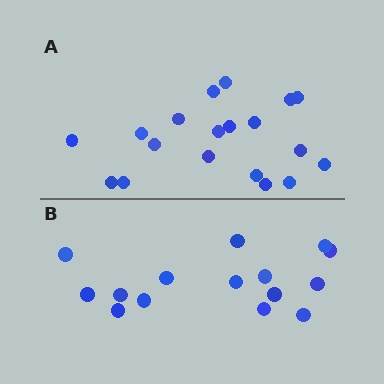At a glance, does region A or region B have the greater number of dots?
Region A (the top region) has more dots.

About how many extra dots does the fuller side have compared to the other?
Region A has about 4 more dots than region B.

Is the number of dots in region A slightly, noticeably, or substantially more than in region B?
Region A has noticeably more, but not dramatically so. The ratio is roughly 1.3 to 1.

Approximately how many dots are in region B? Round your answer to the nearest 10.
About 20 dots. (The exact count is 15, which rounds to 20.)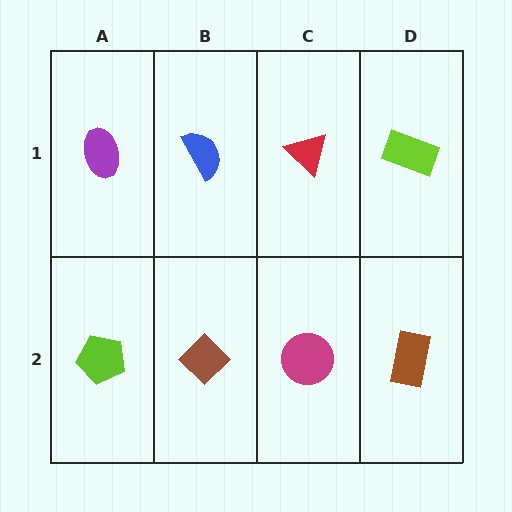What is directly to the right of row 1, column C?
A lime rectangle.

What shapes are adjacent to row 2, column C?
A red triangle (row 1, column C), a brown diamond (row 2, column B), a brown rectangle (row 2, column D).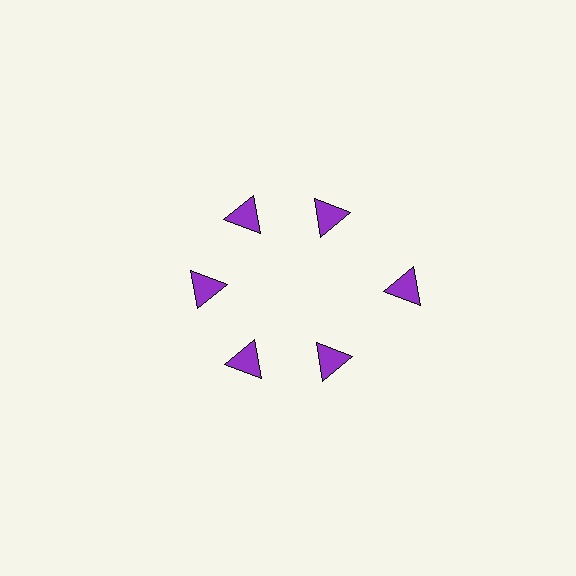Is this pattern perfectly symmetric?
No. The 6 purple triangles are arranged in a ring, but one element near the 3 o'clock position is pushed outward from the center, breaking the 6-fold rotational symmetry.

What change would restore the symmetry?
The symmetry would be restored by moving it inward, back onto the ring so that all 6 triangles sit at equal angles and equal distance from the center.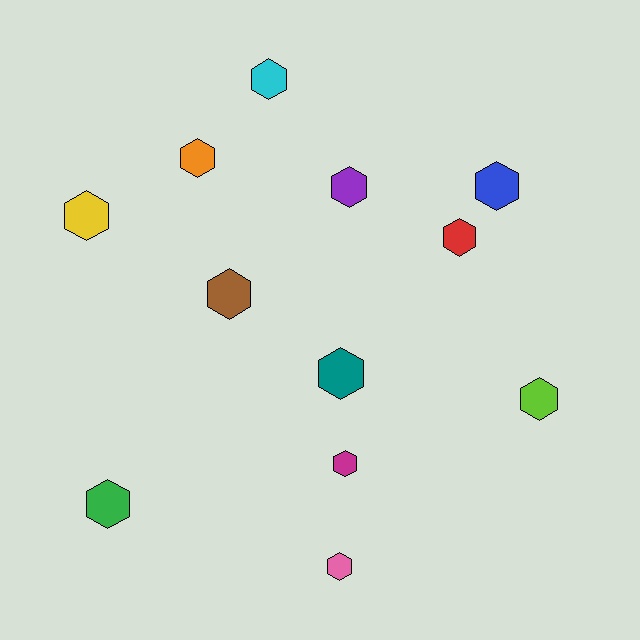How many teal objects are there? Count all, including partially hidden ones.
There is 1 teal object.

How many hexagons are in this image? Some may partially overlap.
There are 12 hexagons.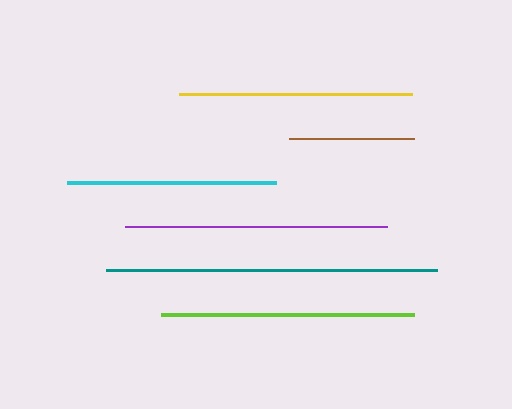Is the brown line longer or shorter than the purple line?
The purple line is longer than the brown line.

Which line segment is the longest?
The teal line is the longest at approximately 331 pixels.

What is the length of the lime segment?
The lime segment is approximately 253 pixels long.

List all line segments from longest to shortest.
From longest to shortest: teal, purple, lime, yellow, cyan, brown.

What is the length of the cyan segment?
The cyan segment is approximately 209 pixels long.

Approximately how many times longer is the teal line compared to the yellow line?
The teal line is approximately 1.4 times the length of the yellow line.